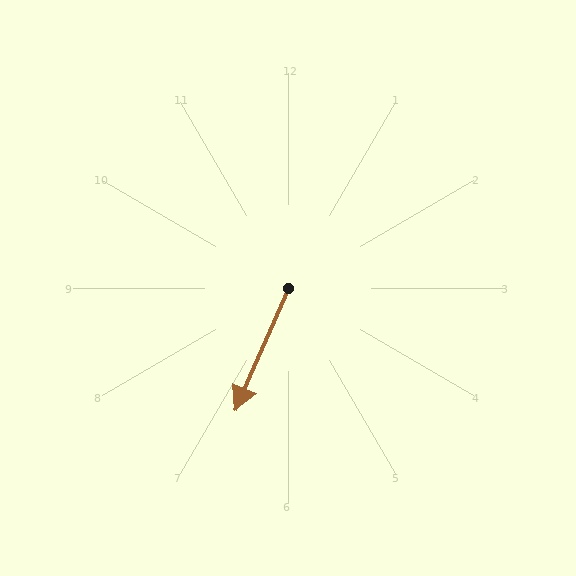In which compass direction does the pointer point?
Southwest.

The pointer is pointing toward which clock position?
Roughly 7 o'clock.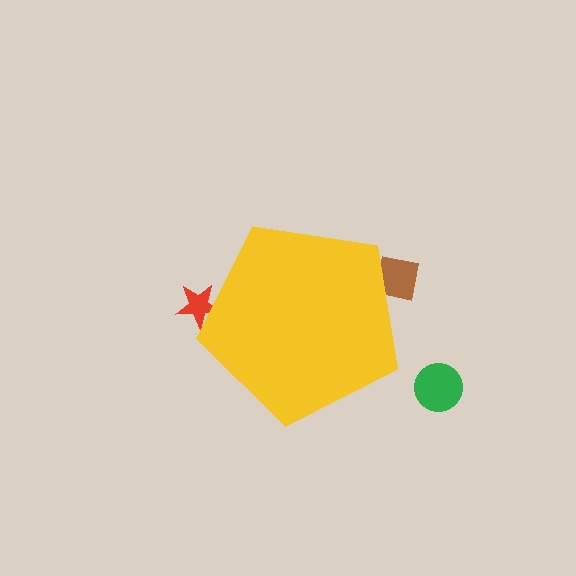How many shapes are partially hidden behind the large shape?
2 shapes are partially hidden.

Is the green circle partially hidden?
No, the green circle is fully visible.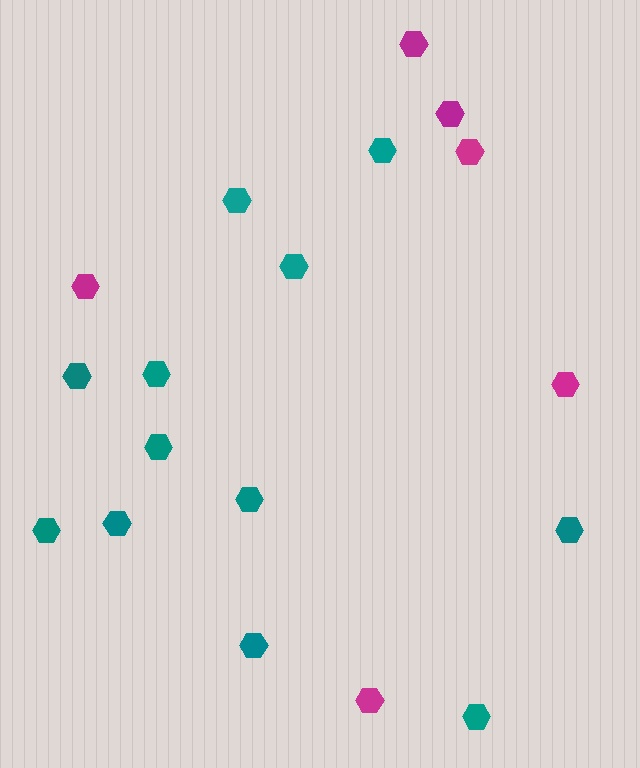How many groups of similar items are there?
There are 2 groups: one group of teal hexagons (12) and one group of magenta hexagons (6).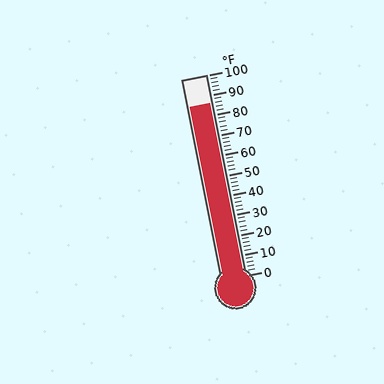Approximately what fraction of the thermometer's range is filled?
The thermometer is filled to approximately 85% of its range.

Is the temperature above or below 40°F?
The temperature is above 40°F.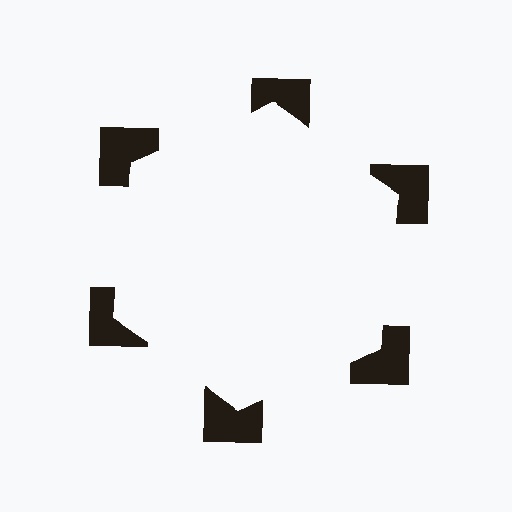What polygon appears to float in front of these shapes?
An illusory hexagon — its edges are inferred from the aligned wedge cuts in the notched squares, not physically drawn.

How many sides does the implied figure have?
6 sides.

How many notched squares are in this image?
There are 6 — one at each vertex of the illusory hexagon.